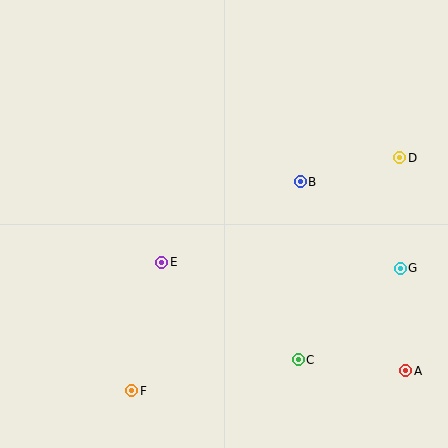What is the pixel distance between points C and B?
The distance between C and B is 178 pixels.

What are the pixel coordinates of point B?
Point B is at (300, 182).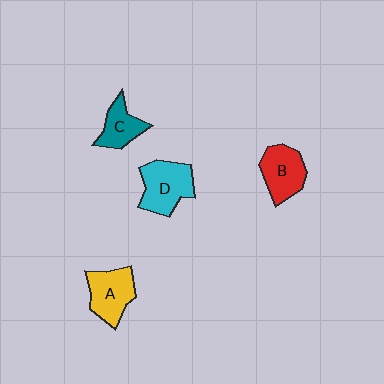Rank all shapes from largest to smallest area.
From largest to smallest: D (cyan), A (yellow), B (red), C (teal).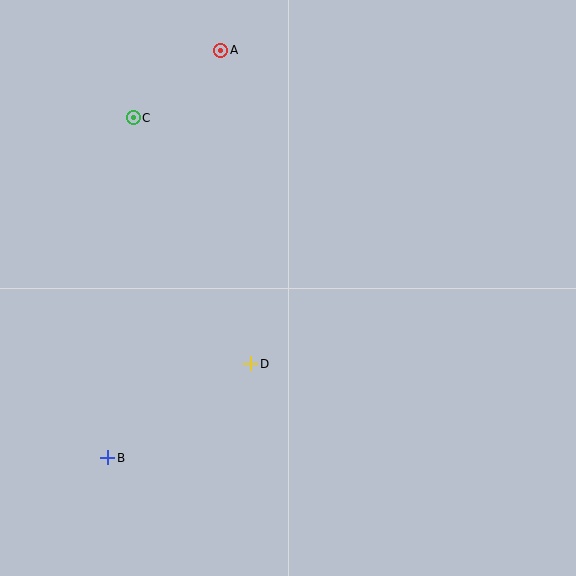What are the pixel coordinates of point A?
Point A is at (221, 50).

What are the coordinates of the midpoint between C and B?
The midpoint between C and B is at (121, 288).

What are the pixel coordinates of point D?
Point D is at (251, 364).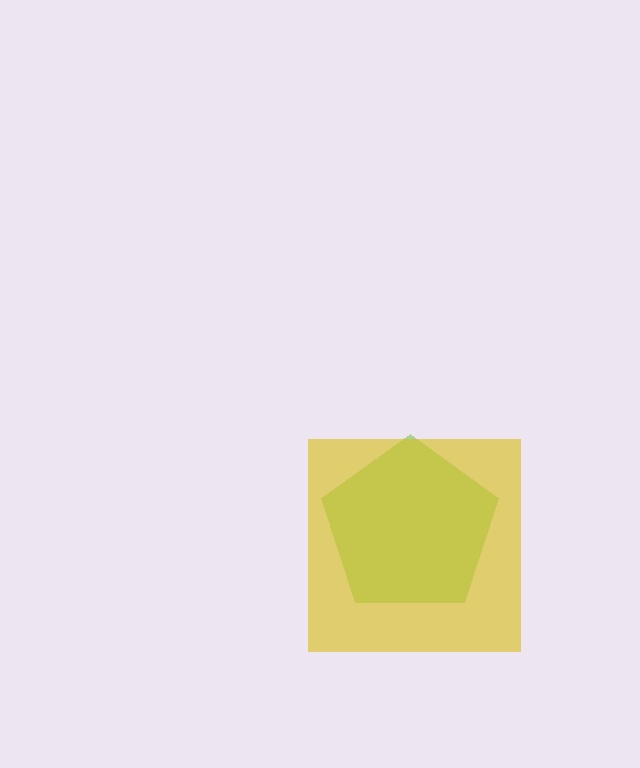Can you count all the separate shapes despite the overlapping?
Yes, there are 2 separate shapes.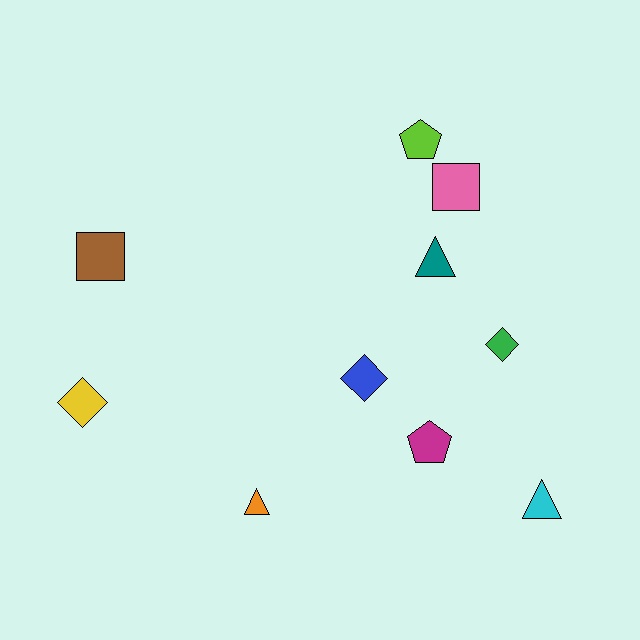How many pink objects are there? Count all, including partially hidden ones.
There is 1 pink object.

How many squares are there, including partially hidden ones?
There are 2 squares.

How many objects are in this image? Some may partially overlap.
There are 10 objects.